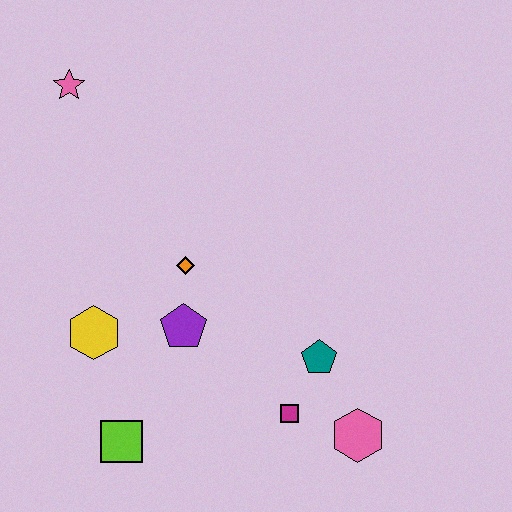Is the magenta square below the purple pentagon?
Yes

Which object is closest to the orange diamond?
The purple pentagon is closest to the orange diamond.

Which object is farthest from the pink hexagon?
The pink star is farthest from the pink hexagon.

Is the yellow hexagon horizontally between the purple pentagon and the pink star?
Yes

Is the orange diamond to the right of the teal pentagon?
No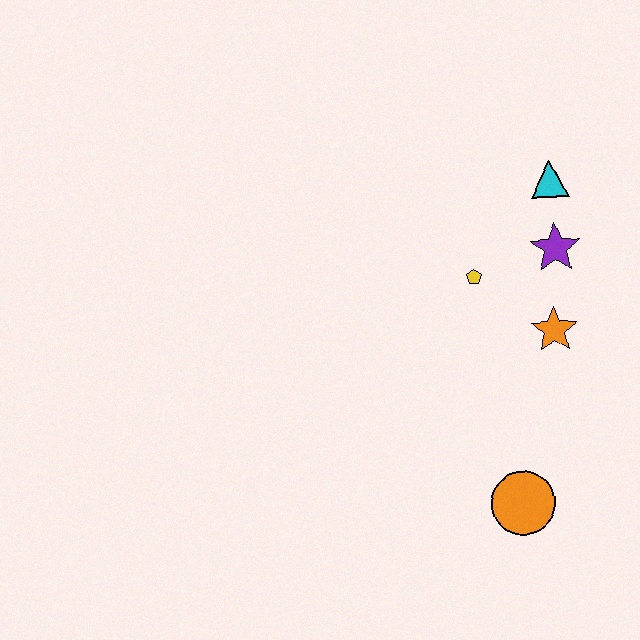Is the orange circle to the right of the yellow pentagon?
Yes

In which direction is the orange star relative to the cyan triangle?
The orange star is below the cyan triangle.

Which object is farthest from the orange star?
The orange circle is farthest from the orange star.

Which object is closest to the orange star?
The purple star is closest to the orange star.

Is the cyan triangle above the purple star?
Yes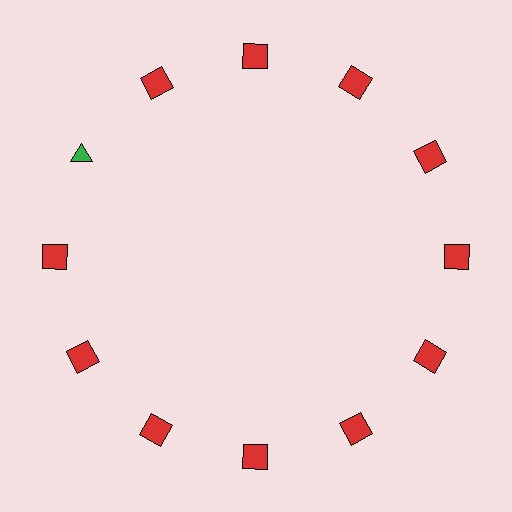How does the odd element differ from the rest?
It differs in both color (green instead of red) and shape (triangle instead of square).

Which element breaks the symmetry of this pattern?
The green triangle at roughly the 10 o'clock position breaks the symmetry. All other shapes are red squares.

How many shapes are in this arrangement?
There are 12 shapes arranged in a ring pattern.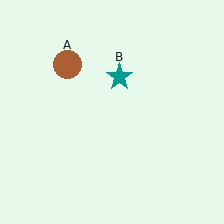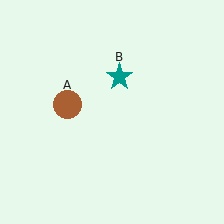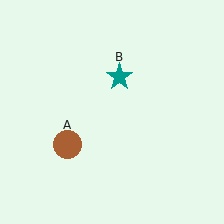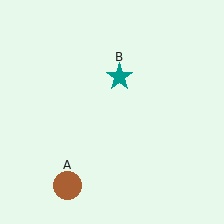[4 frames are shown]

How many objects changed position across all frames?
1 object changed position: brown circle (object A).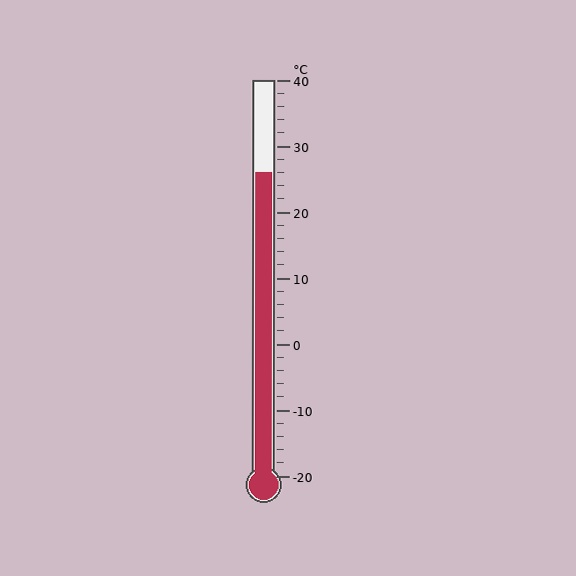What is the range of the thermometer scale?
The thermometer scale ranges from -20°C to 40°C.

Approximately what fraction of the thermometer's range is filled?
The thermometer is filled to approximately 75% of its range.